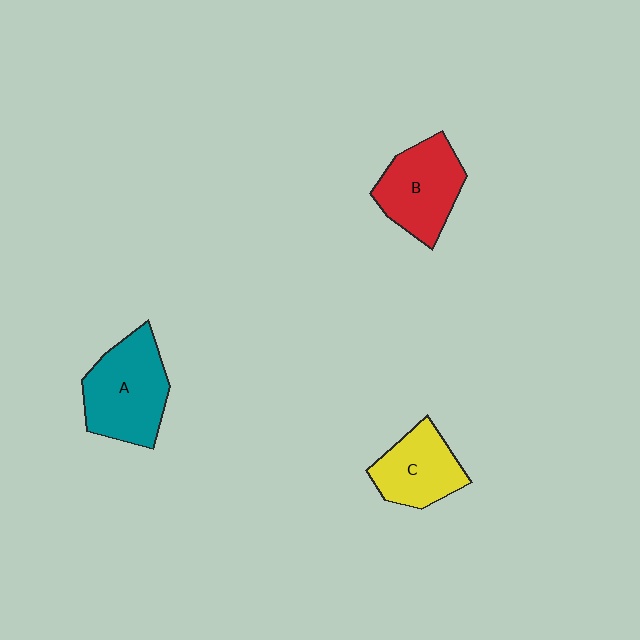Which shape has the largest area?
Shape A (teal).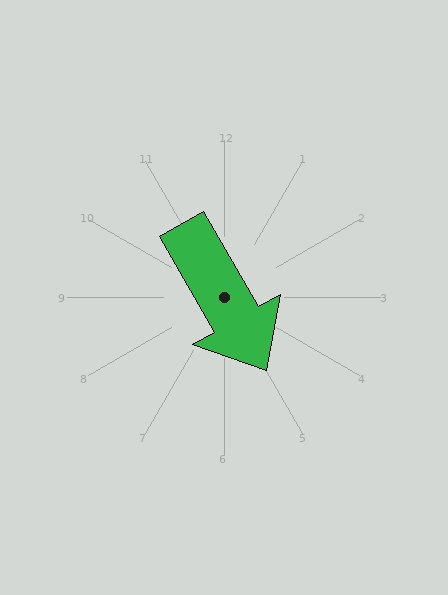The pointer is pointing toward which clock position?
Roughly 5 o'clock.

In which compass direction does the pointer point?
Southeast.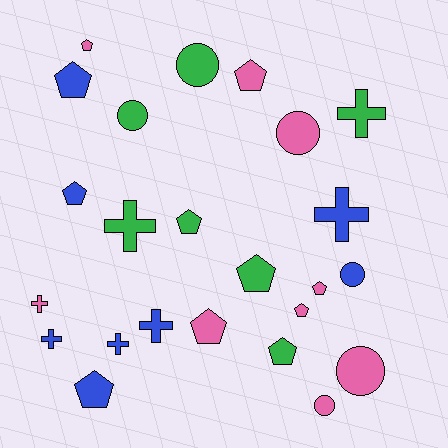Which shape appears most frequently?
Pentagon, with 11 objects.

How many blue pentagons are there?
There are 3 blue pentagons.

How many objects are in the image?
There are 24 objects.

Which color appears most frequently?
Pink, with 9 objects.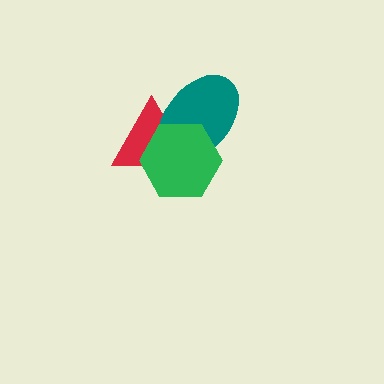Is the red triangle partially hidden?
Yes, it is partially covered by another shape.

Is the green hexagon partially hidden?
No, no other shape covers it.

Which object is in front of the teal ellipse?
The green hexagon is in front of the teal ellipse.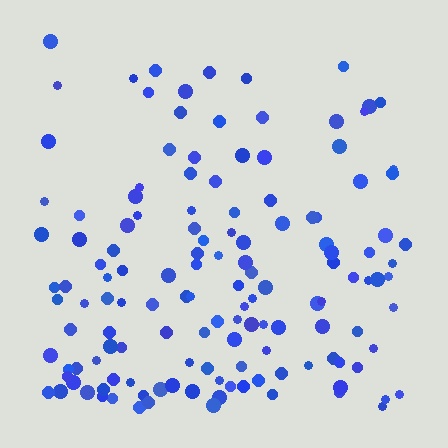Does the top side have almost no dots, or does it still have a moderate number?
Still a moderate number, just noticeably fewer than the bottom.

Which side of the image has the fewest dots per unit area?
The top.